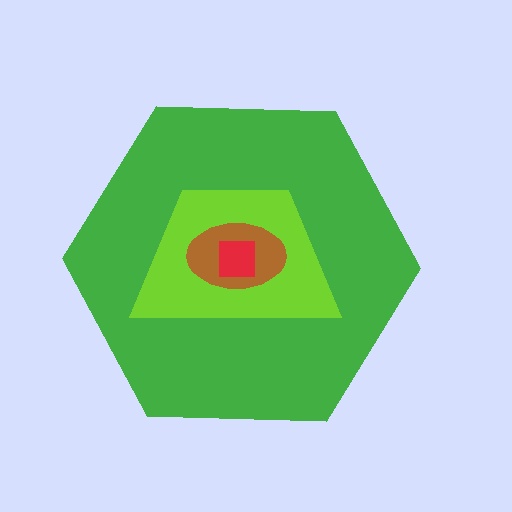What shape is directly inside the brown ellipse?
The red square.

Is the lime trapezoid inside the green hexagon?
Yes.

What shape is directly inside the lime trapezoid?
The brown ellipse.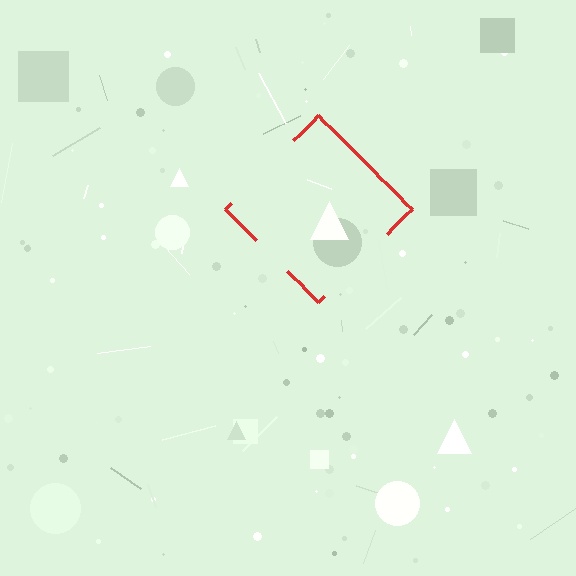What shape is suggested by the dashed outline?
The dashed outline suggests a diamond.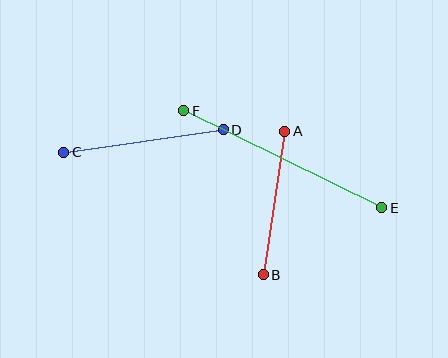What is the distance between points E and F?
The distance is approximately 221 pixels.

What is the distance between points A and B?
The distance is approximately 145 pixels.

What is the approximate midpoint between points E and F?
The midpoint is at approximately (283, 159) pixels.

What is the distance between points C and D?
The distance is approximately 161 pixels.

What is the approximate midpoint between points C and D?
The midpoint is at approximately (144, 141) pixels.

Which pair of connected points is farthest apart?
Points E and F are farthest apart.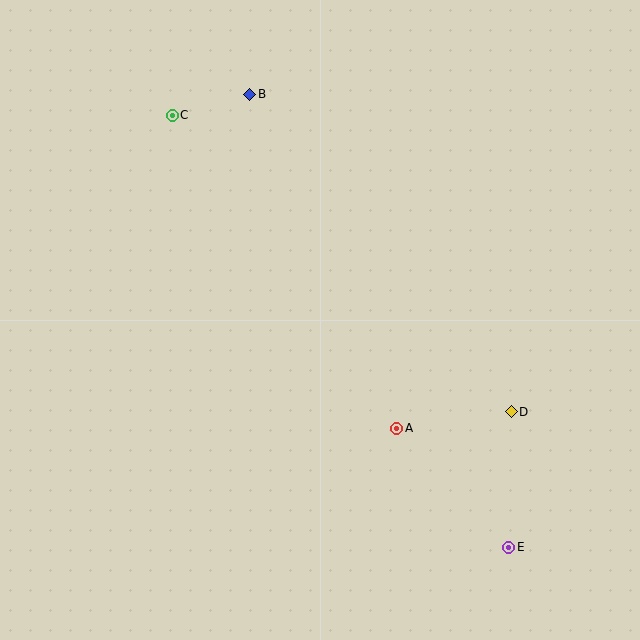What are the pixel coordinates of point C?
Point C is at (172, 115).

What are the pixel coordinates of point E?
Point E is at (509, 548).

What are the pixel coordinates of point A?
Point A is at (397, 428).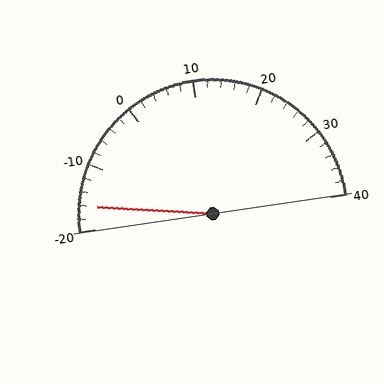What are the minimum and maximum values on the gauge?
The gauge ranges from -20 to 40.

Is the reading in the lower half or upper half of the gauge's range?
The reading is in the lower half of the range (-20 to 40).